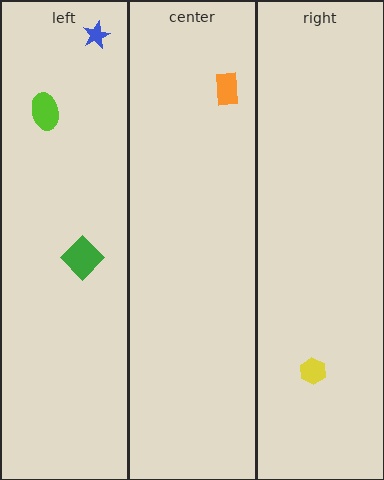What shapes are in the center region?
The orange rectangle.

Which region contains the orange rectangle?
The center region.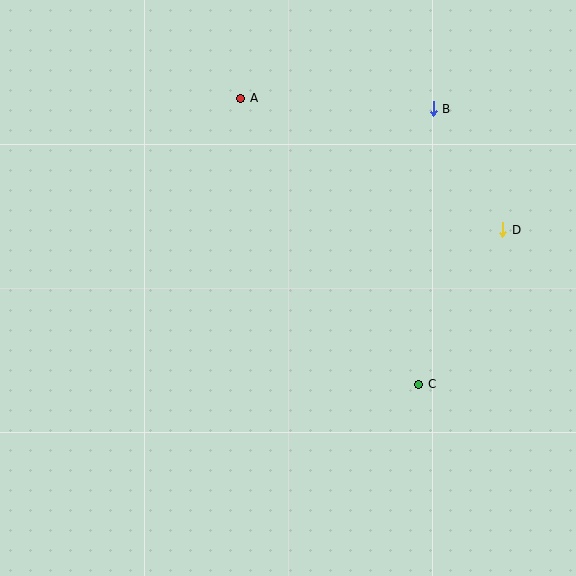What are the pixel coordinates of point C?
Point C is at (419, 384).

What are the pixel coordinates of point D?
Point D is at (503, 230).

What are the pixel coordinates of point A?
Point A is at (241, 98).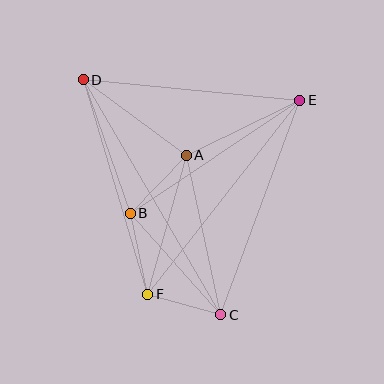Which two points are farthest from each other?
Points C and D are farthest from each other.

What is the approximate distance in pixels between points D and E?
The distance between D and E is approximately 218 pixels.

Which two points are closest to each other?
Points C and F are closest to each other.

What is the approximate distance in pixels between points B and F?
The distance between B and F is approximately 83 pixels.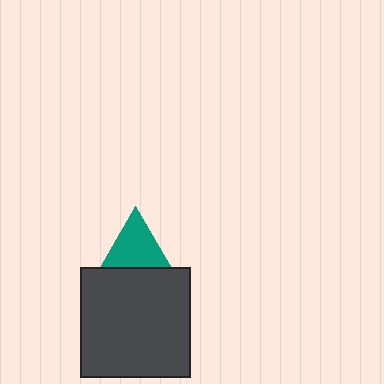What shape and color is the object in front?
The object in front is a dark gray square.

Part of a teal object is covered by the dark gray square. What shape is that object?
It is a triangle.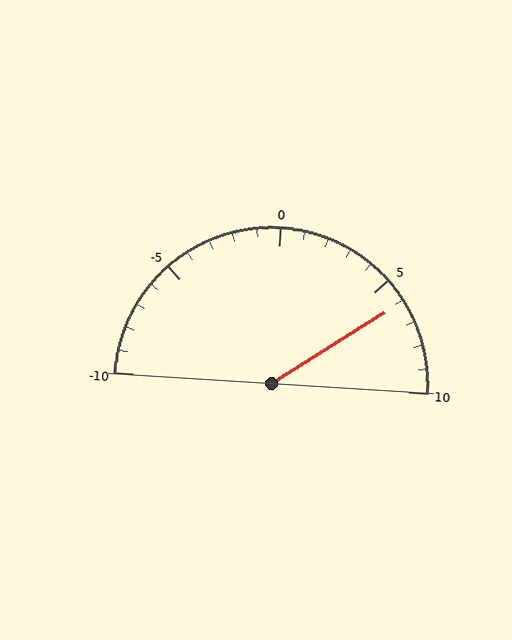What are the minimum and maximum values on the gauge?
The gauge ranges from -10 to 10.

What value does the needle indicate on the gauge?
The needle indicates approximately 6.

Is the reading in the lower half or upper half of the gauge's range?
The reading is in the upper half of the range (-10 to 10).